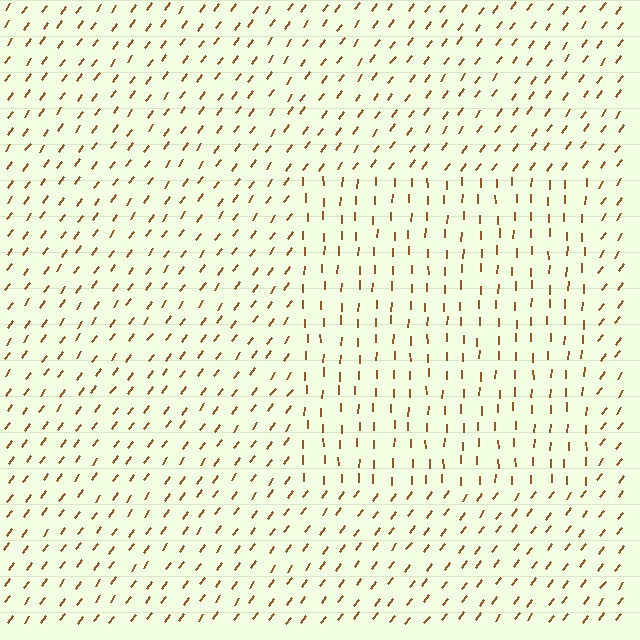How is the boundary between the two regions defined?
The boundary is defined purely by a change in line orientation (approximately 35 degrees difference). All lines are the same color and thickness.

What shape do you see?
I see a rectangle.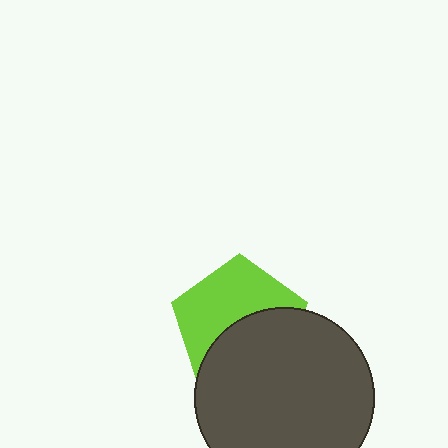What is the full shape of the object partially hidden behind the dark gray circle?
The partially hidden object is a lime pentagon.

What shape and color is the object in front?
The object in front is a dark gray circle.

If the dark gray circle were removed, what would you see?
You would see the complete lime pentagon.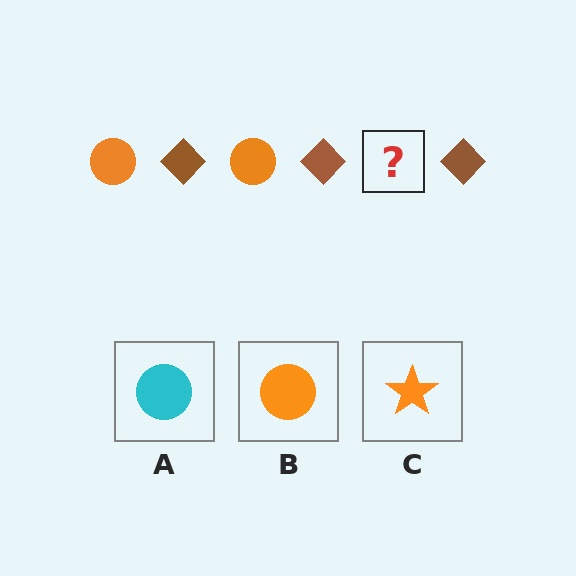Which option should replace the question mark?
Option B.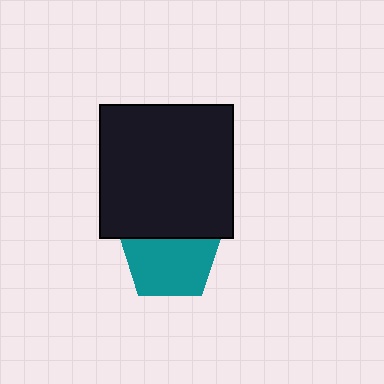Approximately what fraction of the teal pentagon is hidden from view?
Roughly 34% of the teal pentagon is hidden behind the black square.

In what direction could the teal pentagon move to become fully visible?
The teal pentagon could move down. That would shift it out from behind the black square entirely.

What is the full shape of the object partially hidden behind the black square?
The partially hidden object is a teal pentagon.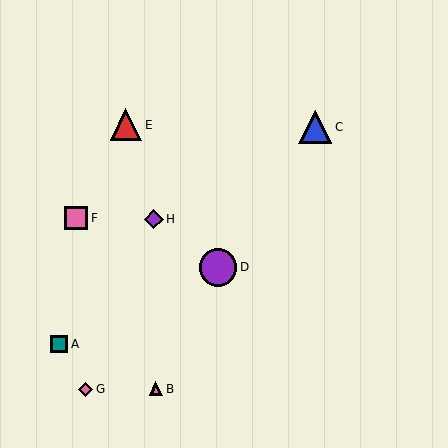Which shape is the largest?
The purple circle (labeled D) is the largest.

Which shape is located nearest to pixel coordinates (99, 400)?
The pink diamond (labeled G) at (85, 389) is nearest to that location.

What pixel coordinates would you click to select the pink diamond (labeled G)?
Click at (85, 389) to select the pink diamond G.